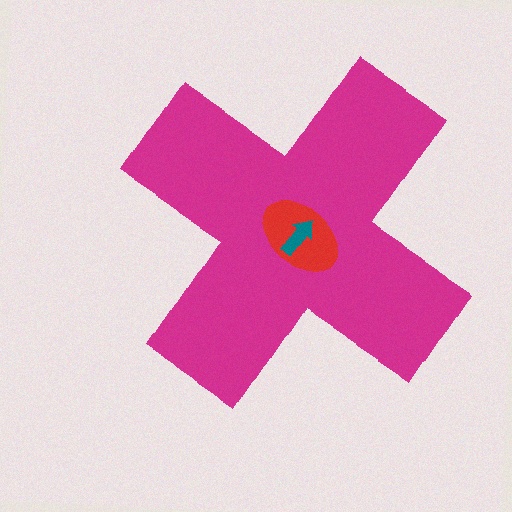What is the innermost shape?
The teal arrow.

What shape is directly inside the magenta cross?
The red ellipse.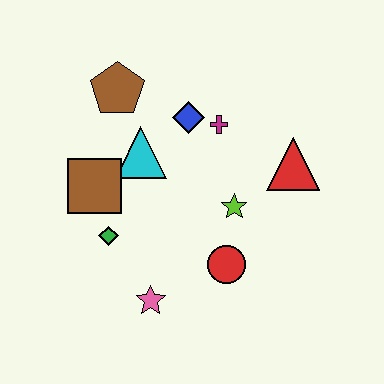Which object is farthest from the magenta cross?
The pink star is farthest from the magenta cross.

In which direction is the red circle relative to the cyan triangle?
The red circle is below the cyan triangle.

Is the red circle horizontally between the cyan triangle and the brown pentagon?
No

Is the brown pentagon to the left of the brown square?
No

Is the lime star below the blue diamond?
Yes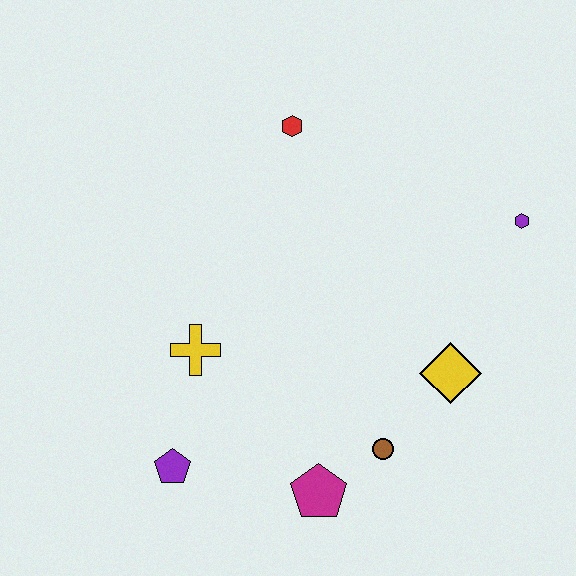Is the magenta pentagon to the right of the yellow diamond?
No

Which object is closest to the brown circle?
The magenta pentagon is closest to the brown circle.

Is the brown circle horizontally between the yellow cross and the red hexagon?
No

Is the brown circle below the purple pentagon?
No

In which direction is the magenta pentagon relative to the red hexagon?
The magenta pentagon is below the red hexagon.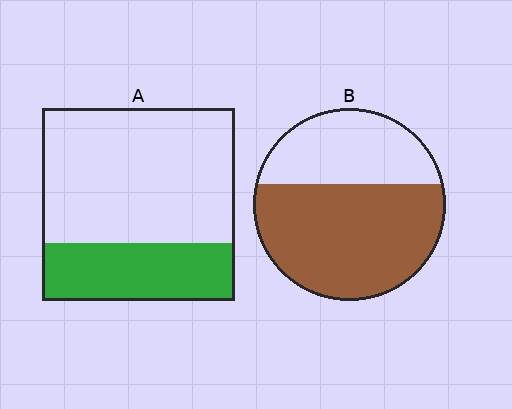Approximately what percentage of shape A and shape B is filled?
A is approximately 30% and B is approximately 65%.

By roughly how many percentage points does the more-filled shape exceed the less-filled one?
By roughly 35 percentage points (B over A).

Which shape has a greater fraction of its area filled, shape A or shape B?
Shape B.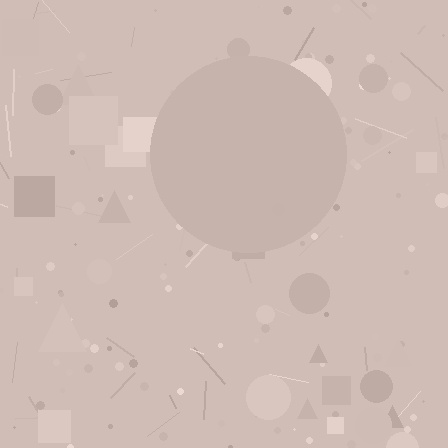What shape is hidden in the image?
A circle is hidden in the image.